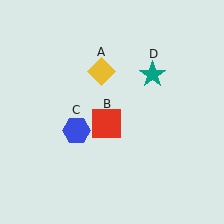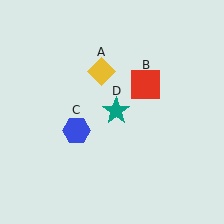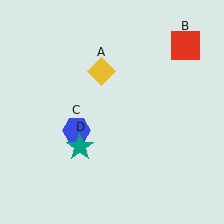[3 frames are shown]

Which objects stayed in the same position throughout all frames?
Yellow diamond (object A) and blue hexagon (object C) remained stationary.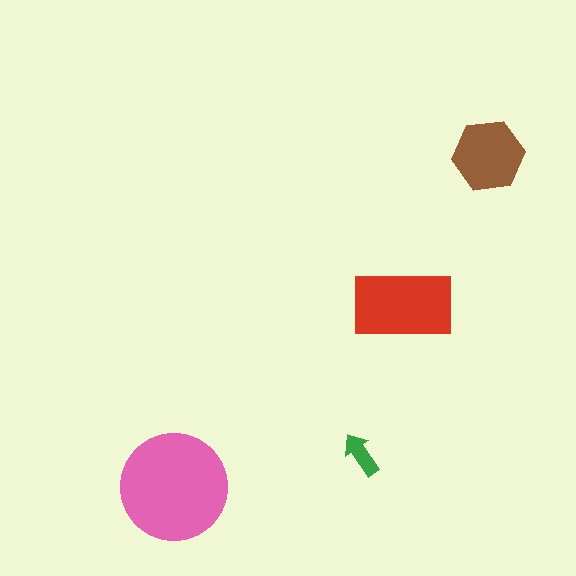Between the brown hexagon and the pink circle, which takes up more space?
The pink circle.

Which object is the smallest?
The green arrow.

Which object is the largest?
The pink circle.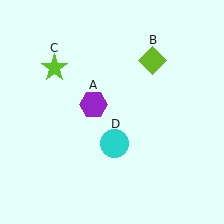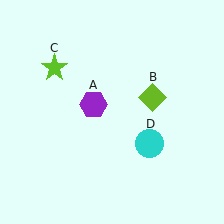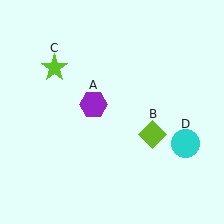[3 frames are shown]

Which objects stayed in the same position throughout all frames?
Purple hexagon (object A) and lime star (object C) remained stationary.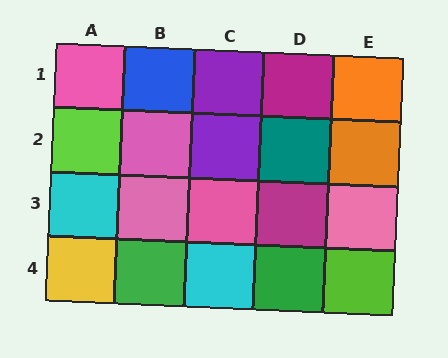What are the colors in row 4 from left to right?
Yellow, green, cyan, green, lime.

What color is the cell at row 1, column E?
Orange.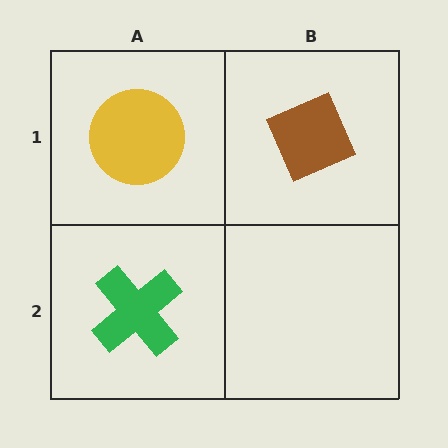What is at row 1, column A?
A yellow circle.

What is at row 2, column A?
A green cross.